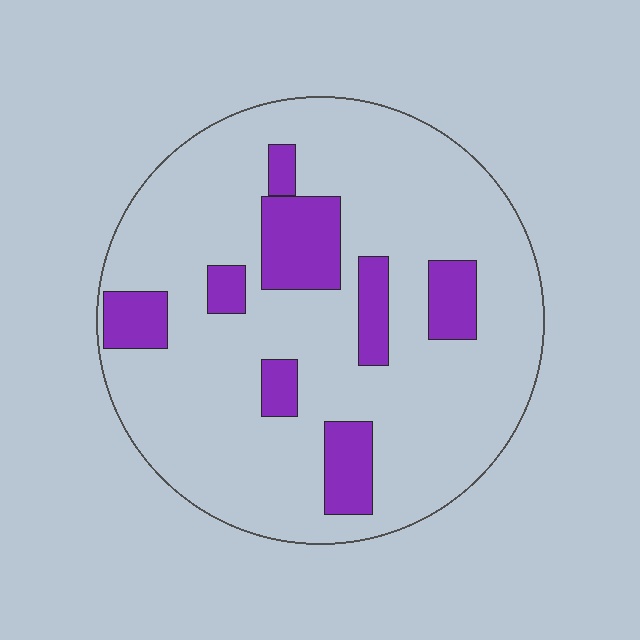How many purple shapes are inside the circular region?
8.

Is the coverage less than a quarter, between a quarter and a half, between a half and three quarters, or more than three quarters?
Less than a quarter.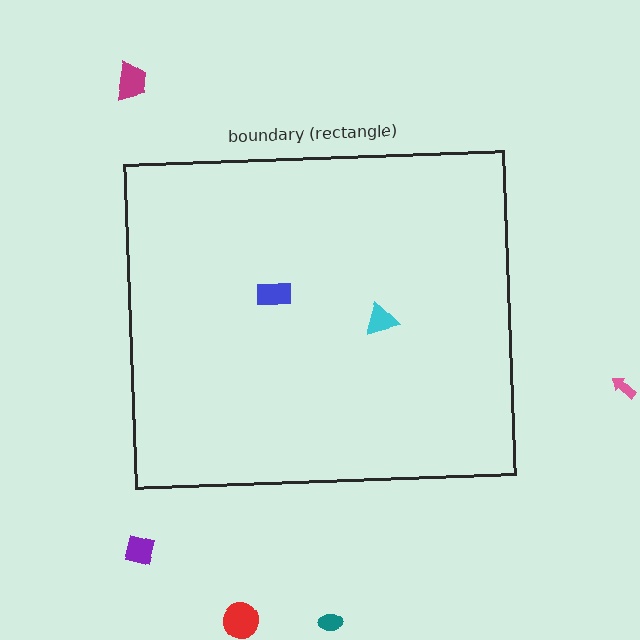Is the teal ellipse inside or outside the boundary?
Outside.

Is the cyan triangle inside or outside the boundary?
Inside.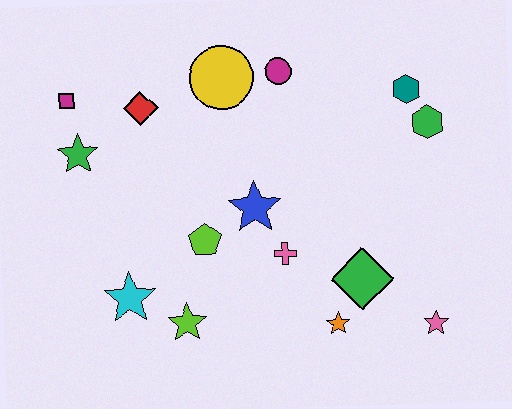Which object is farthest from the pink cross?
The magenta square is farthest from the pink cross.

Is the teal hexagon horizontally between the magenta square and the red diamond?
No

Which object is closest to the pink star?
The green diamond is closest to the pink star.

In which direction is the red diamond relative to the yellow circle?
The red diamond is to the left of the yellow circle.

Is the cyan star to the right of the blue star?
No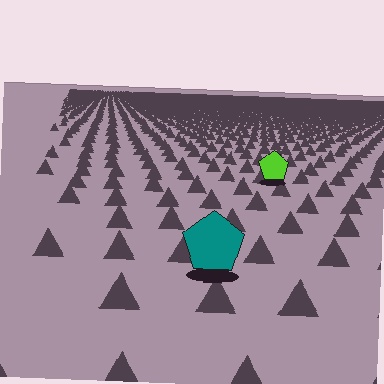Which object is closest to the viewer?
The teal pentagon is closest. The texture marks near it are larger and more spread out.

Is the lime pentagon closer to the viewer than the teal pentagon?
No. The teal pentagon is closer — you can tell from the texture gradient: the ground texture is coarser near it.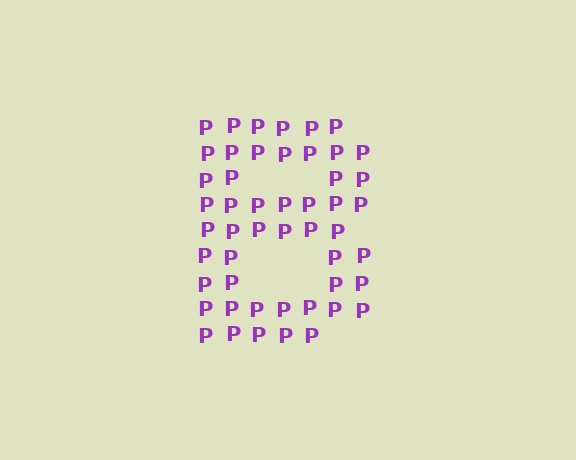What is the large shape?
The large shape is the letter B.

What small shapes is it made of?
It is made of small letter P's.